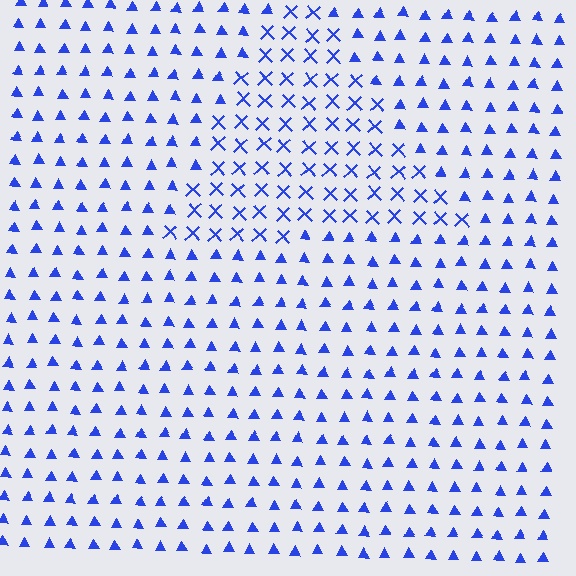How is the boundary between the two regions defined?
The boundary is defined by a change in element shape: X marks inside vs. triangles outside. All elements share the same color and spacing.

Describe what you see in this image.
The image is filled with small blue elements arranged in a uniform grid. A triangle-shaped region contains X marks, while the surrounding area contains triangles. The boundary is defined purely by the change in element shape.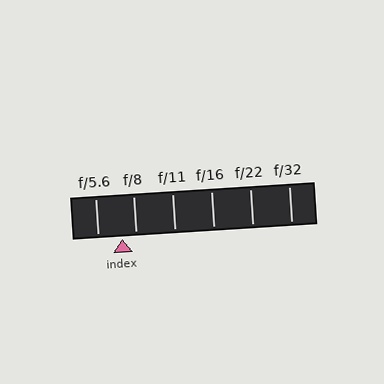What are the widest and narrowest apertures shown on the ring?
The widest aperture shown is f/5.6 and the narrowest is f/32.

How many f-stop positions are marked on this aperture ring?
There are 6 f-stop positions marked.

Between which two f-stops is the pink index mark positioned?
The index mark is between f/5.6 and f/8.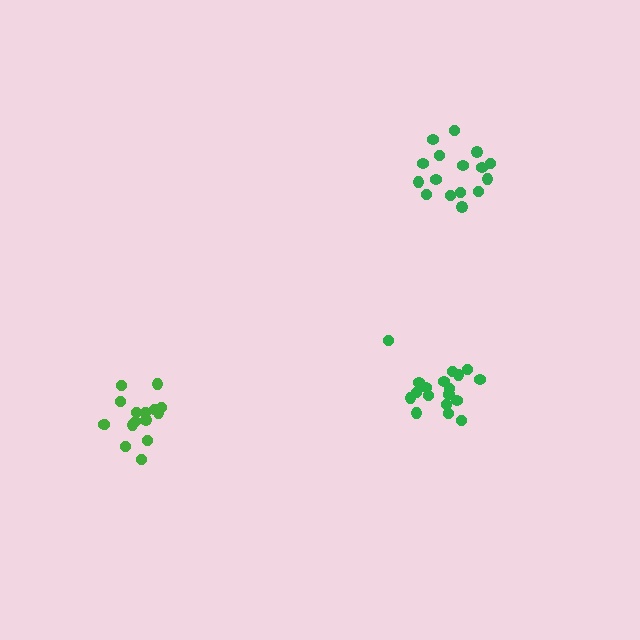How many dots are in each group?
Group 1: 17 dots, Group 2: 16 dots, Group 3: 18 dots (51 total).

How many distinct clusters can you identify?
There are 3 distinct clusters.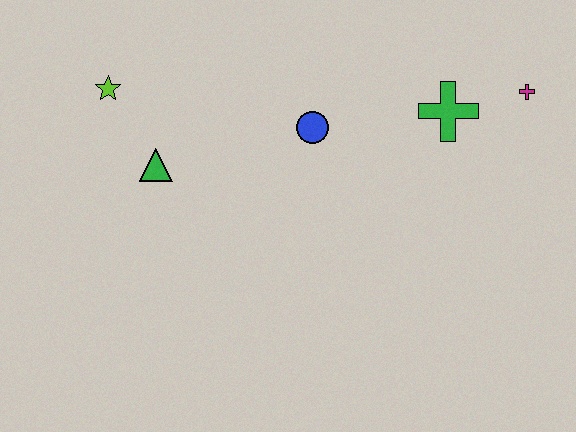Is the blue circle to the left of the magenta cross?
Yes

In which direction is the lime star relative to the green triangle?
The lime star is above the green triangle.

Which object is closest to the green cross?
The magenta cross is closest to the green cross.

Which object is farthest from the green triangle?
The magenta cross is farthest from the green triangle.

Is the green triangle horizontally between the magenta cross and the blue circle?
No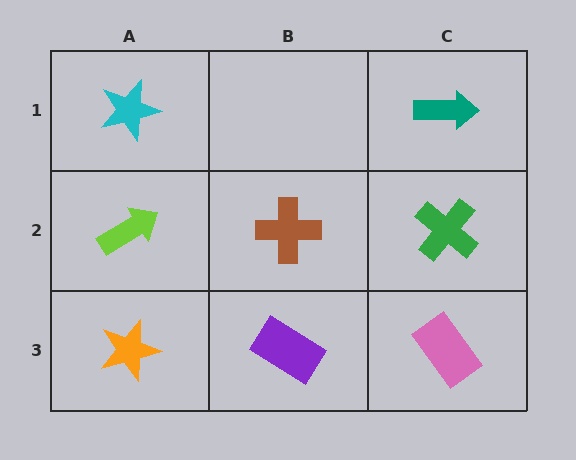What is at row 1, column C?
A teal arrow.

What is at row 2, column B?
A brown cross.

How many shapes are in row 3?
3 shapes.